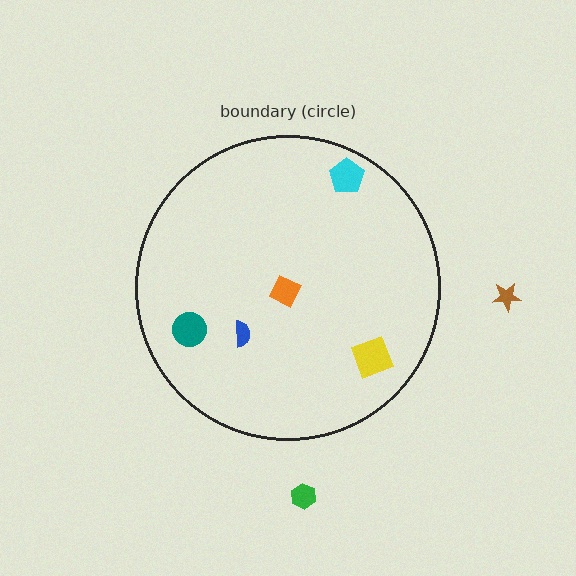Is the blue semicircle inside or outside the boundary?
Inside.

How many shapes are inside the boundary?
5 inside, 2 outside.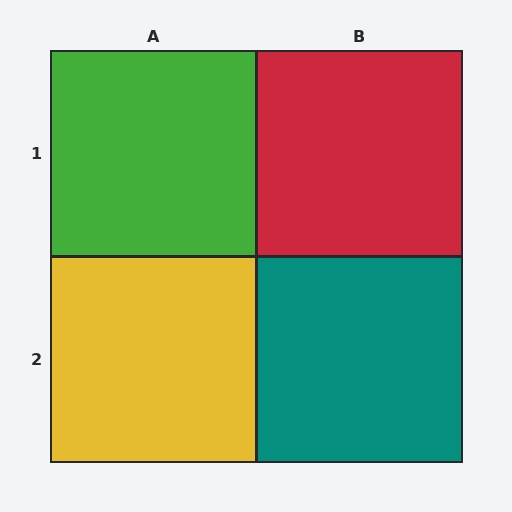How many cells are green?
1 cell is green.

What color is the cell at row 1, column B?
Red.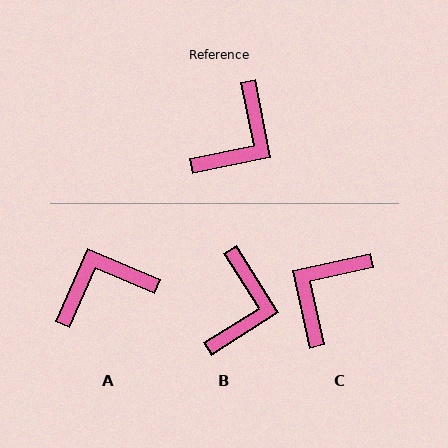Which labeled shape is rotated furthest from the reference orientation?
C, about 179 degrees away.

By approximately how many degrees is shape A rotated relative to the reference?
Approximately 145 degrees counter-clockwise.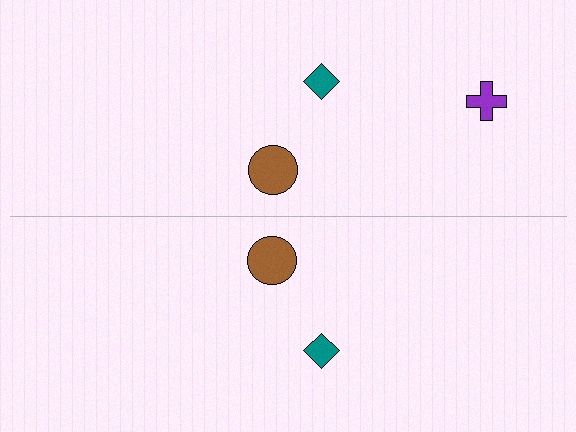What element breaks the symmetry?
A purple cross is missing from the bottom side.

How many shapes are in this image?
There are 5 shapes in this image.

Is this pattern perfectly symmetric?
No, the pattern is not perfectly symmetric. A purple cross is missing from the bottom side.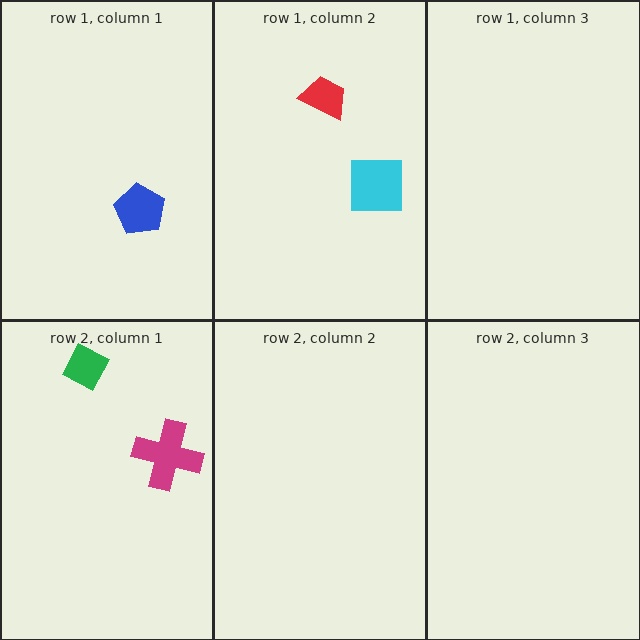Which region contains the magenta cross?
The row 2, column 1 region.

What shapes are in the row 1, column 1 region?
The blue pentagon.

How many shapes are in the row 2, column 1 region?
2.